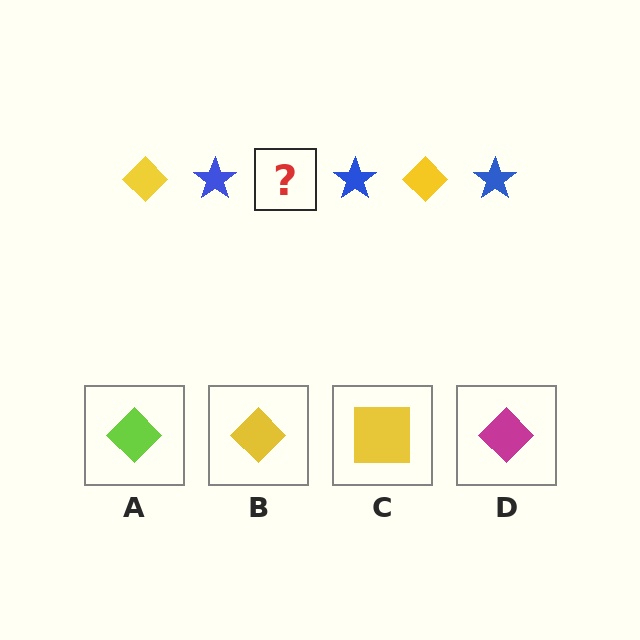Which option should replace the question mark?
Option B.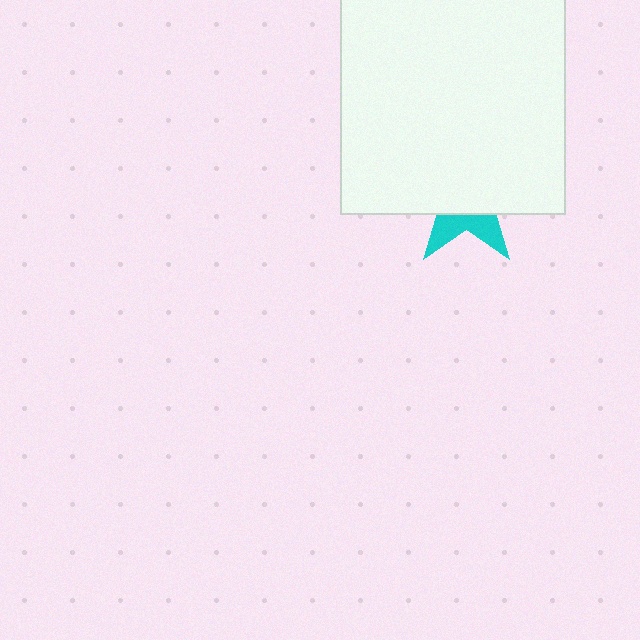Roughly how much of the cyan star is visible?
A small part of it is visible (roughly 31%).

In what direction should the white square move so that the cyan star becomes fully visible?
The white square should move up. That is the shortest direction to clear the overlap and leave the cyan star fully visible.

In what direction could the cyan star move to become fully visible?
The cyan star could move down. That would shift it out from behind the white square entirely.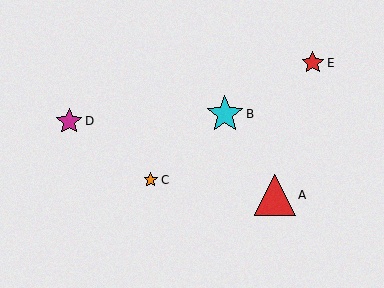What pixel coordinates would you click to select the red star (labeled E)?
Click at (313, 63) to select the red star E.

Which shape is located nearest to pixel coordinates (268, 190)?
The red triangle (labeled A) at (275, 195) is nearest to that location.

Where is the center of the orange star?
The center of the orange star is at (151, 180).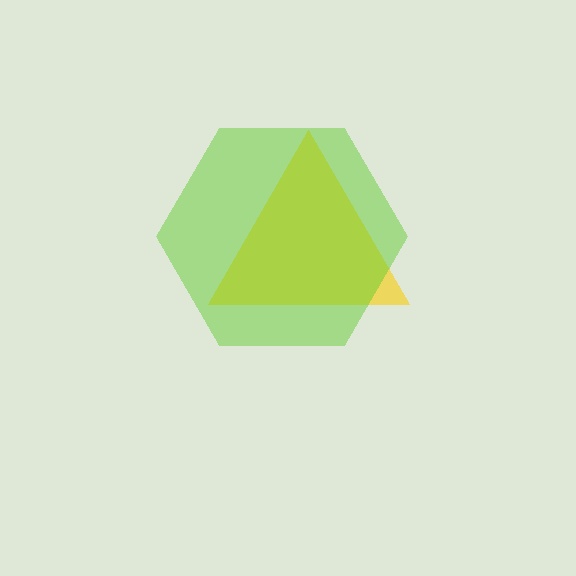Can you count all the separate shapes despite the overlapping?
Yes, there are 2 separate shapes.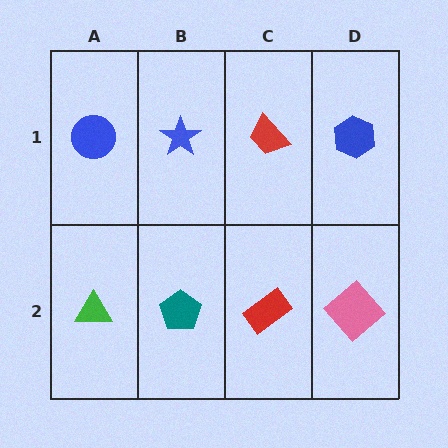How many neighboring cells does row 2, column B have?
3.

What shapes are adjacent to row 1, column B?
A teal pentagon (row 2, column B), a blue circle (row 1, column A), a red trapezoid (row 1, column C).